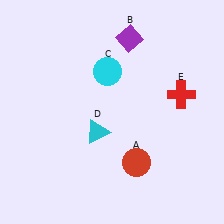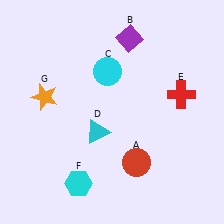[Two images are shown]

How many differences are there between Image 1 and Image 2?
There are 2 differences between the two images.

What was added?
A cyan hexagon (F), an orange star (G) were added in Image 2.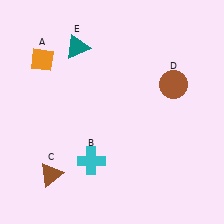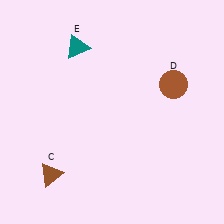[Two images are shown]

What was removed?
The cyan cross (B), the orange diamond (A) were removed in Image 2.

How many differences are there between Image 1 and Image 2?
There are 2 differences between the two images.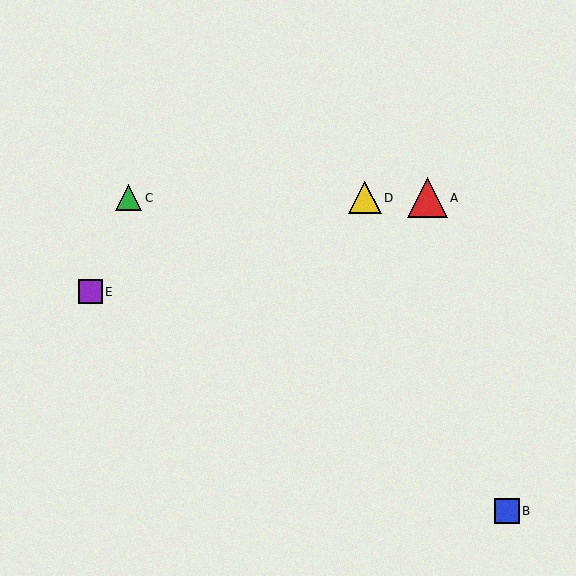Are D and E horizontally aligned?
No, D is at y≈198 and E is at y≈292.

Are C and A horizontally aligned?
Yes, both are at y≈198.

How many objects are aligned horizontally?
3 objects (A, C, D) are aligned horizontally.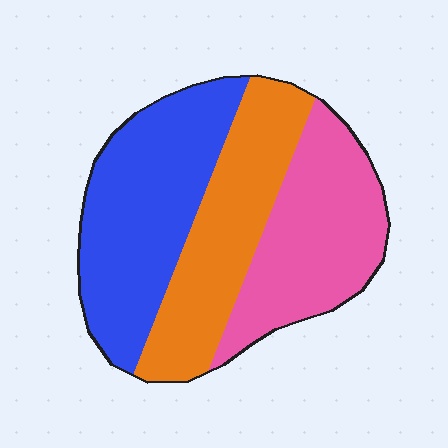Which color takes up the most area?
Blue, at roughly 40%.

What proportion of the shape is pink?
Pink covers 32% of the shape.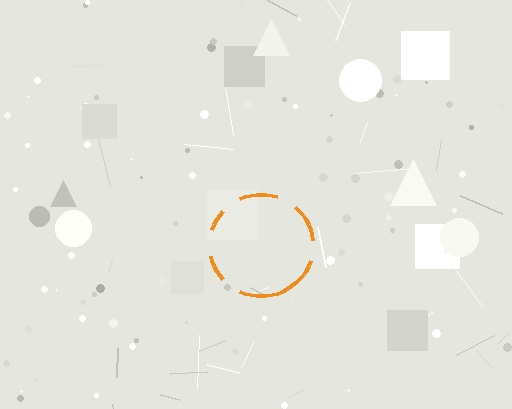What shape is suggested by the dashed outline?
The dashed outline suggests a circle.